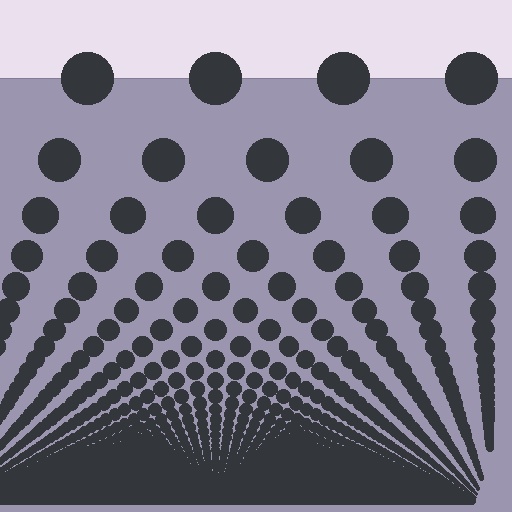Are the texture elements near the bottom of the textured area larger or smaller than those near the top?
Smaller. The gradient is inverted — elements near the bottom are smaller and denser.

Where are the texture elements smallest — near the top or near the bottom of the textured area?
Near the bottom.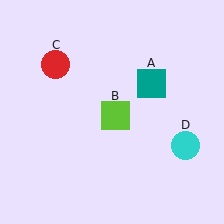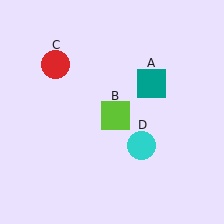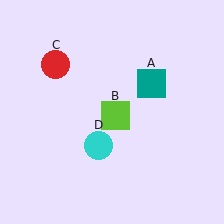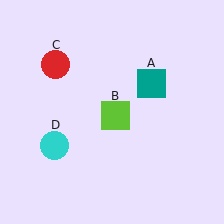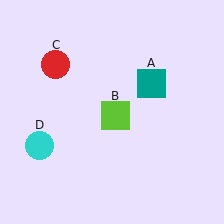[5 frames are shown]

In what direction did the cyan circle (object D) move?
The cyan circle (object D) moved left.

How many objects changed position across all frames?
1 object changed position: cyan circle (object D).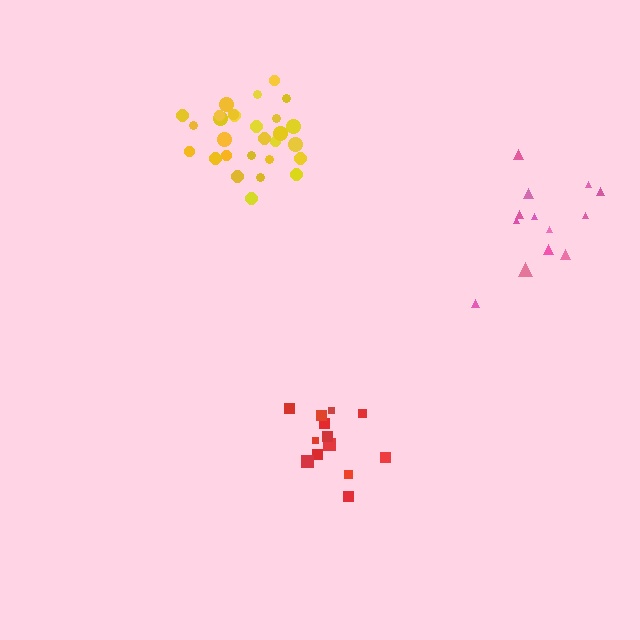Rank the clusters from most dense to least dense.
yellow, red, pink.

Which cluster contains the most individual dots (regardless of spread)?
Yellow (28).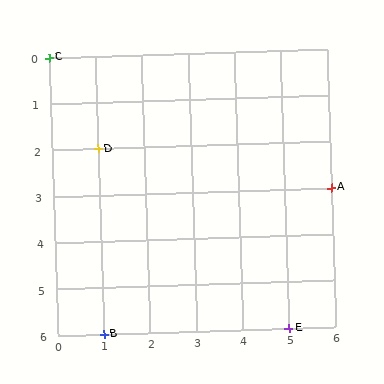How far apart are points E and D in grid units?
Points E and D are 4 columns and 4 rows apart (about 5.7 grid units diagonally).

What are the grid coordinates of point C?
Point C is at grid coordinates (0, 0).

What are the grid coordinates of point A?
Point A is at grid coordinates (6, 3).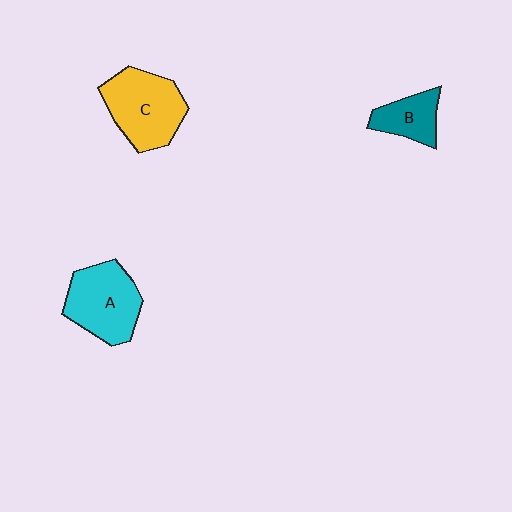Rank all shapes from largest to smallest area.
From largest to smallest: C (yellow), A (cyan), B (teal).